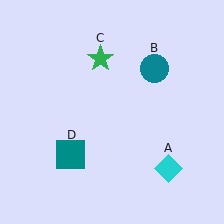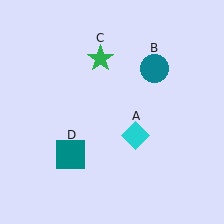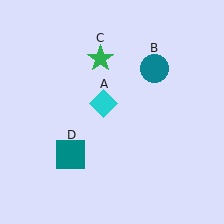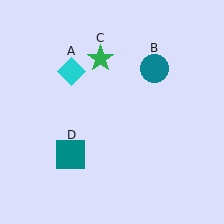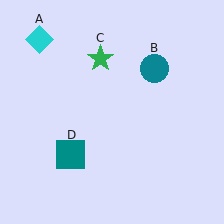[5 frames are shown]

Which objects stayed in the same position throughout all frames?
Teal circle (object B) and green star (object C) and teal square (object D) remained stationary.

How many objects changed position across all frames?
1 object changed position: cyan diamond (object A).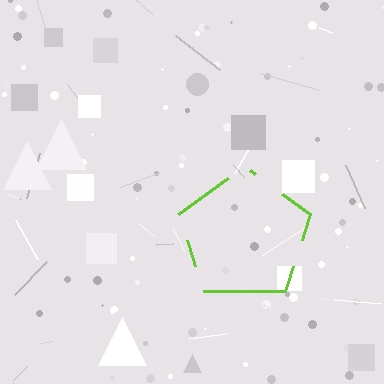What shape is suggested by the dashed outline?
The dashed outline suggests a pentagon.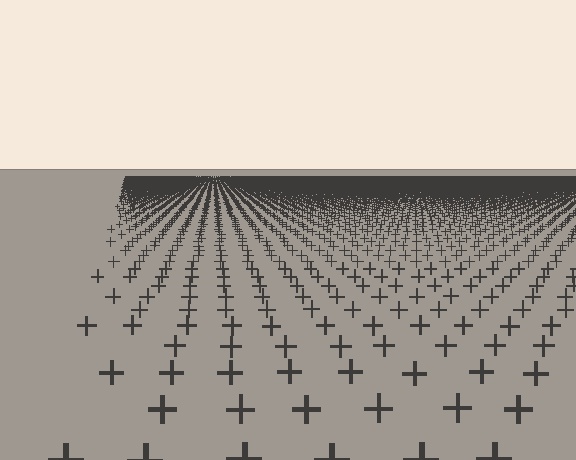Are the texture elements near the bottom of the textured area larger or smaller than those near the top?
Larger. Near the bottom, elements are closer to the viewer and appear at a bigger on-screen size.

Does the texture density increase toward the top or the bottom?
Density increases toward the top.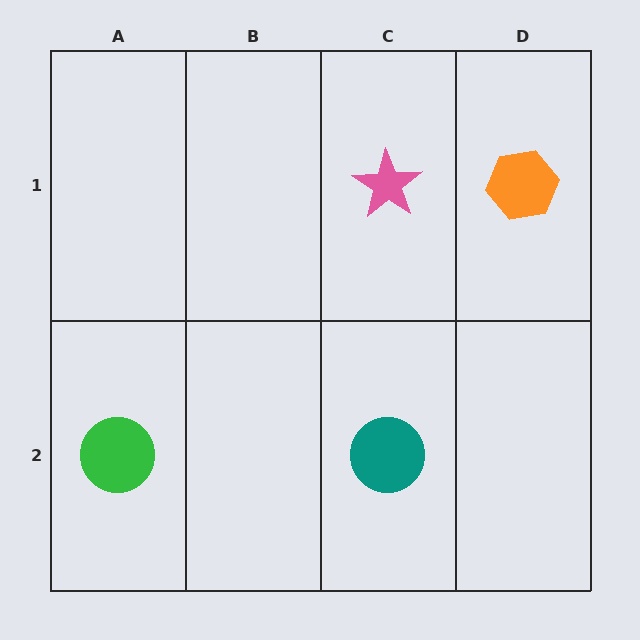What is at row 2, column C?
A teal circle.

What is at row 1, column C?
A pink star.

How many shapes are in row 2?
2 shapes.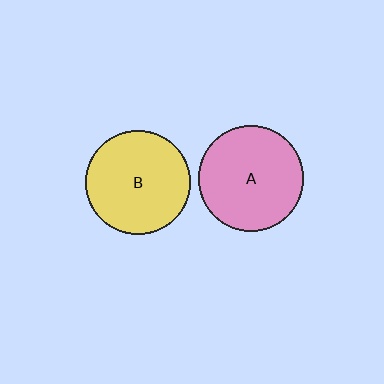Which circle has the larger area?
Circle A (pink).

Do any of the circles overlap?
No, none of the circles overlap.